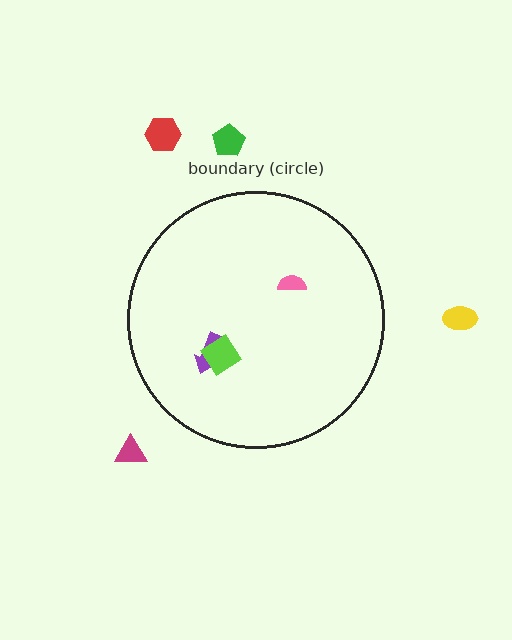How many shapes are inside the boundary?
3 inside, 4 outside.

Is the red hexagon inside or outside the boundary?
Outside.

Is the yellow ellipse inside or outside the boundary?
Outside.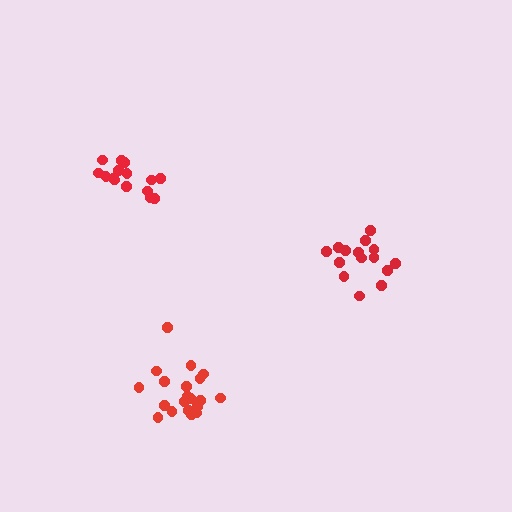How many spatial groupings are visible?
There are 3 spatial groupings.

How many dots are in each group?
Group 1: 20 dots, Group 2: 15 dots, Group 3: 15 dots (50 total).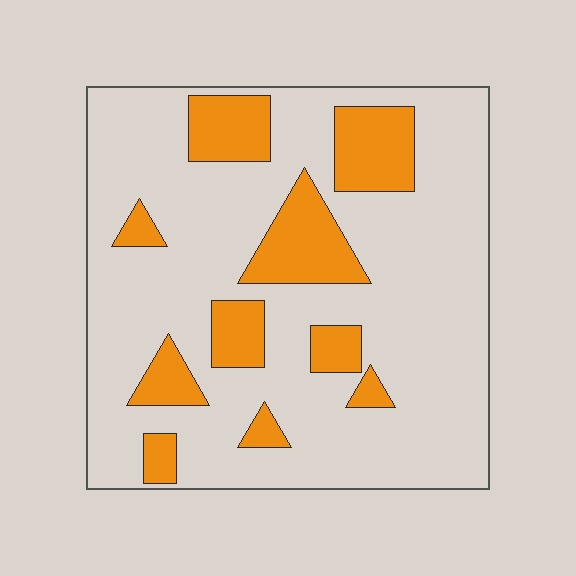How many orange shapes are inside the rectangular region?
10.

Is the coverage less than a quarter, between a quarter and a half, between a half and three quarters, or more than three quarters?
Less than a quarter.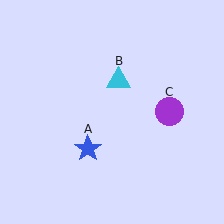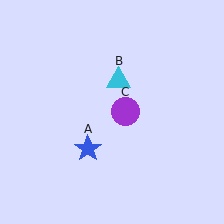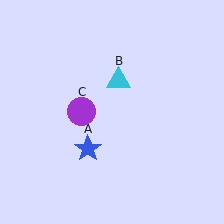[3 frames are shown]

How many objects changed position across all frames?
1 object changed position: purple circle (object C).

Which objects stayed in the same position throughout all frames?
Blue star (object A) and cyan triangle (object B) remained stationary.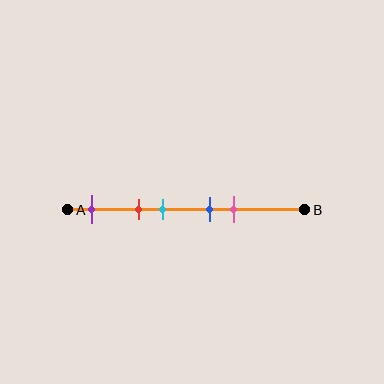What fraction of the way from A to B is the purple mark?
The purple mark is approximately 10% (0.1) of the way from A to B.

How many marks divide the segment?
There are 5 marks dividing the segment.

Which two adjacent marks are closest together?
The blue and pink marks are the closest adjacent pair.